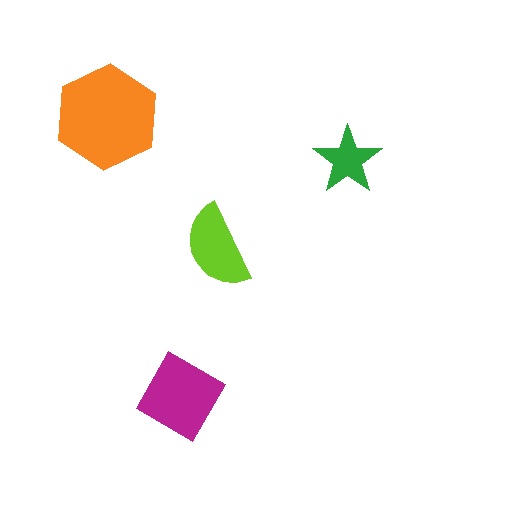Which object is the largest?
The orange hexagon.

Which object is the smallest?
The green star.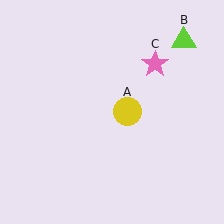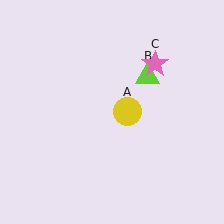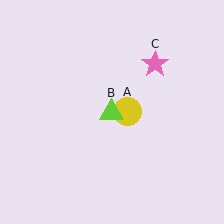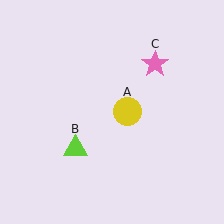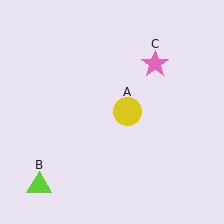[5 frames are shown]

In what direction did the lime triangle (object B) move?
The lime triangle (object B) moved down and to the left.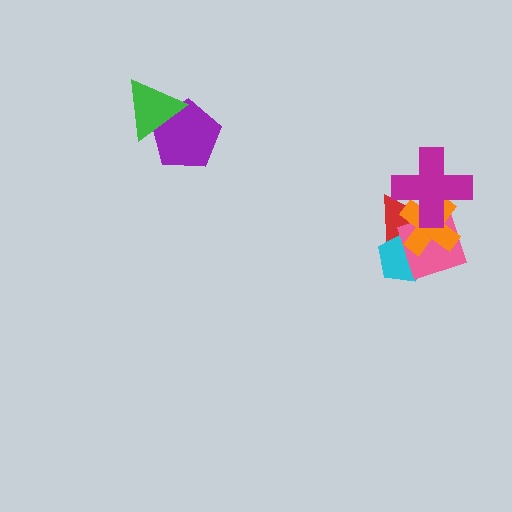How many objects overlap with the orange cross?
4 objects overlap with the orange cross.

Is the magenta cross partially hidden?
No, no other shape covers it.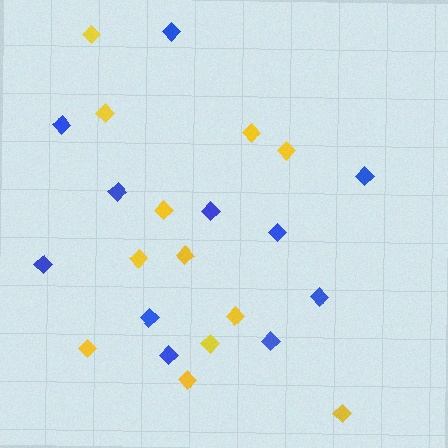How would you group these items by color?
There are 2 groups: one group of yellow diamonds (12) and one group of blue diamonds (11).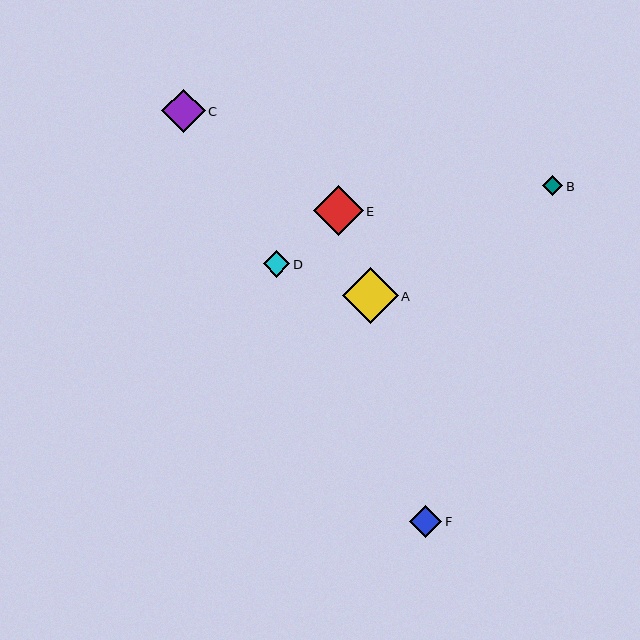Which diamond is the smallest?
Diamond B is the smallest with a size of approximately 20 pixels.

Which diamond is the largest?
Diamond A is the largest with a size of approximately 56 pixels.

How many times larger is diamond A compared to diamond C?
Diamond A is approximately 1.3 times the size of diamond C.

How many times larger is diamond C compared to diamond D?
Diamond C is approximately 1.7 times the size of diamond D.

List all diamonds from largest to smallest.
From largest to smallest: A, E, C, F, D, B.